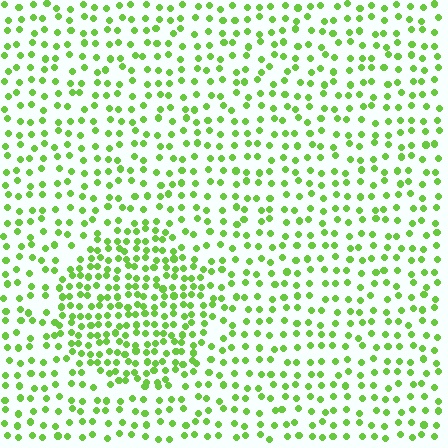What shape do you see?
I see a circle.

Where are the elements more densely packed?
The elements are more densely packed inside the circle boundary.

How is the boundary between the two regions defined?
The boundary is defined by a change in element density (approximately 1.8x ratio). All elements are the same color, size, and shape.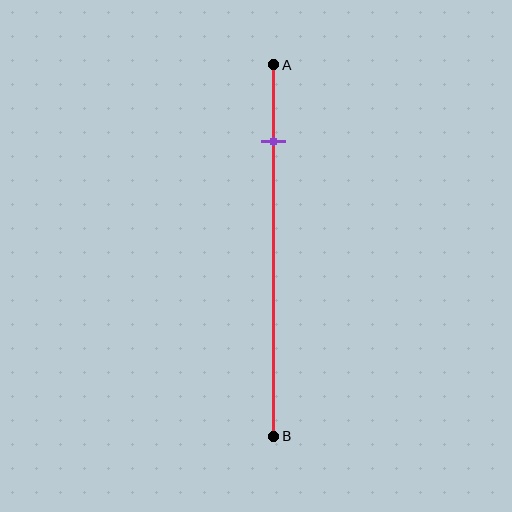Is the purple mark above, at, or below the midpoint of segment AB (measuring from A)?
The purple mark is above the midpoint of segment AB.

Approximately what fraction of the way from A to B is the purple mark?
The purple mark is approximately 20% of the way from A to B.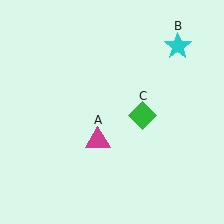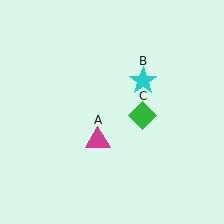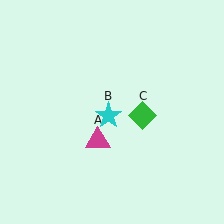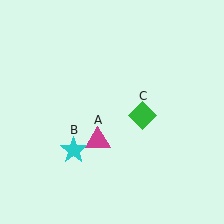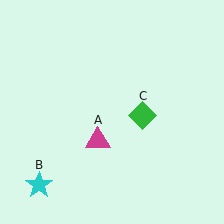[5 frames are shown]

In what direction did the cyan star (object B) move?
The cyan star (object B) moved down and to the left.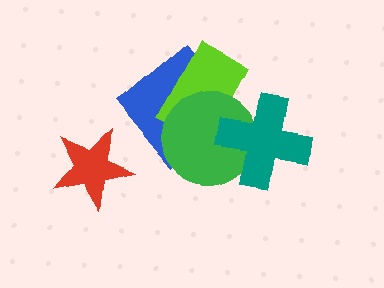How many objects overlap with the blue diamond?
2 objects overlap with the blue diamond.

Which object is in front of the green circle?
The teal cross is in front of the green circle.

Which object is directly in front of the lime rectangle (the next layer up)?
The green circle is directly in front of the lime rectangle.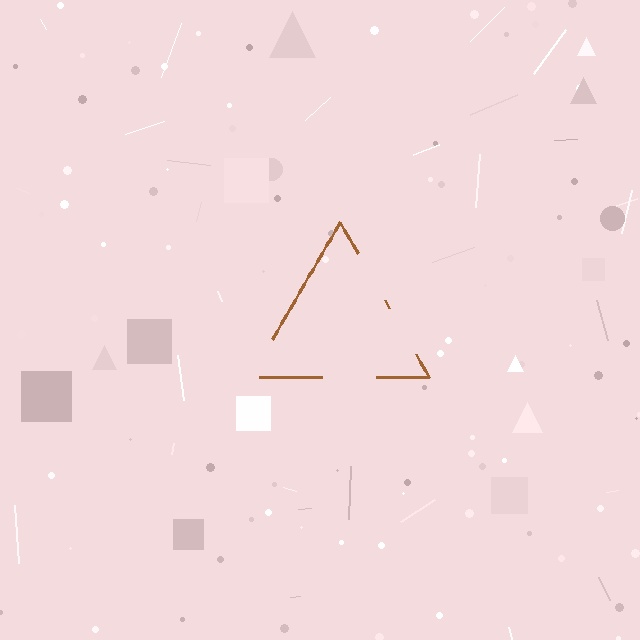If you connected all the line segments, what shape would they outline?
They would outline a triangle.